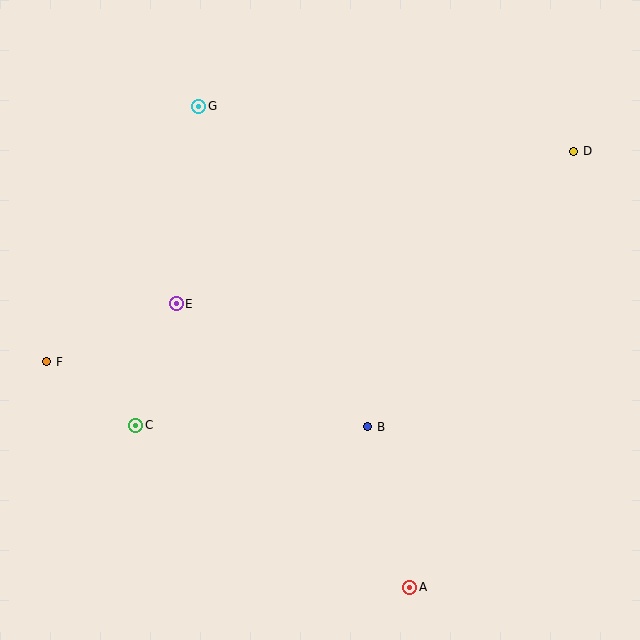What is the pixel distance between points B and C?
The distance between B and C is 232 pixels.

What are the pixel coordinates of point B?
Point B is at (368, 427).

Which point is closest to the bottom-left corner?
Point C is closest to the bottom-left corner.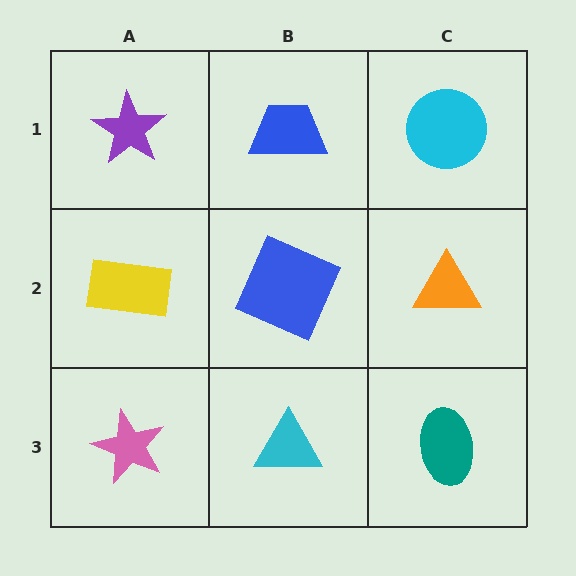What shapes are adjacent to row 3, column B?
A blue square (row 2, column B), a pink star (row 3, column A), a teal ellipse (row 3, column C).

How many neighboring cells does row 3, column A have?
2.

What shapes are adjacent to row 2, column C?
A cyan circle (row 1, column C), a teal ellipse (row 3, column C), a blue square (row 2, column B).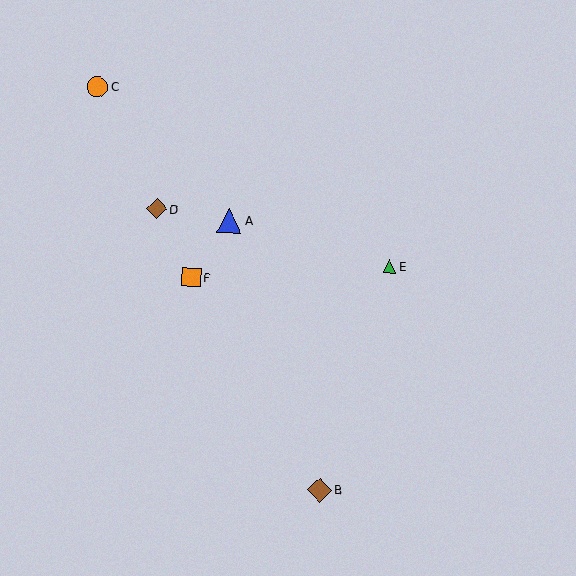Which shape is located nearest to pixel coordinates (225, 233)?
The blue triangle (labeled A) at (229, 221) is nearest to that location.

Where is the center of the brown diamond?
The center of the brown diamond is at (319, 490).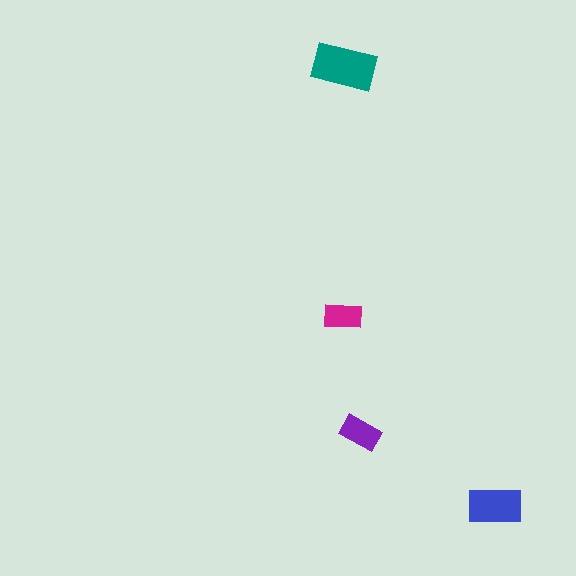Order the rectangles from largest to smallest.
the teal one, the blue one, the purple one, the magenta one.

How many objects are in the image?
There are 4 objects in the image.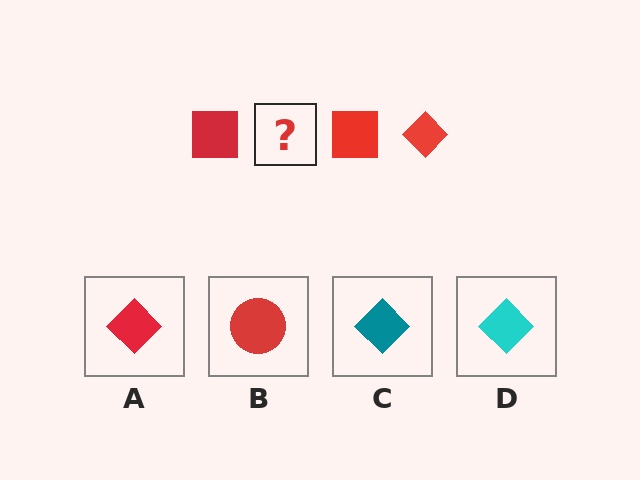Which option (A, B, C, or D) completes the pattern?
A.